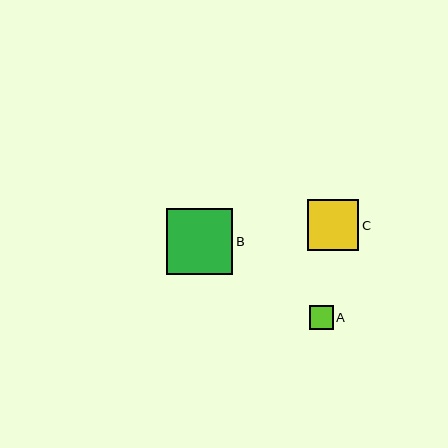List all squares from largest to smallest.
From largest to smallest: B, C, A.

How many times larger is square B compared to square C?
Square B is approximately 1.3 times the size of square C.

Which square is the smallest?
Square A is the smallest with a size of approximately 24 pixels.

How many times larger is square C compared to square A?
Square C is approximately 2.1 times the size of square A.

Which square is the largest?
Square B is the largest with a size of approximately 66 pixels.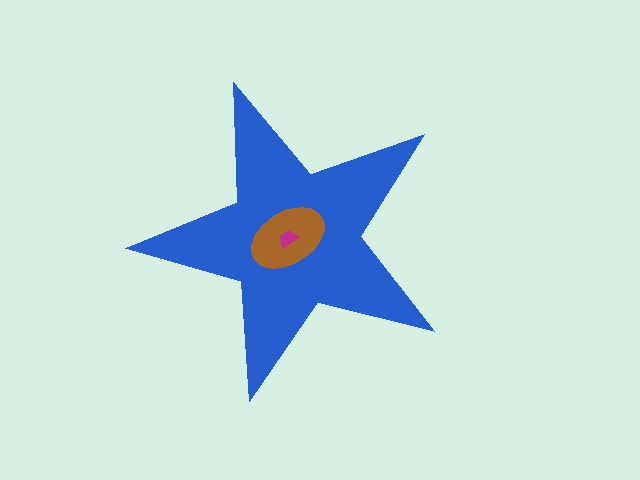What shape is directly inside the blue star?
The brown ellipse.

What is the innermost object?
The magenta trapezoid.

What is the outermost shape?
The blue star.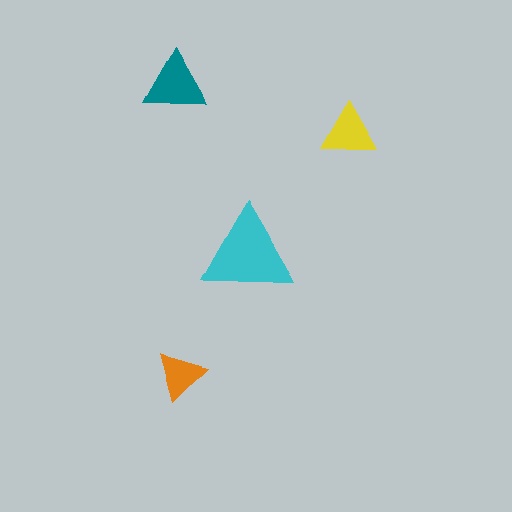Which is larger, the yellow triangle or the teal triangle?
The teal one.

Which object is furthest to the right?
The yellow triangle is rightmost.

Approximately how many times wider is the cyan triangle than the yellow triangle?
About 1.5 times wider.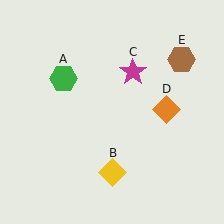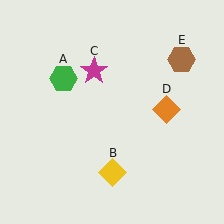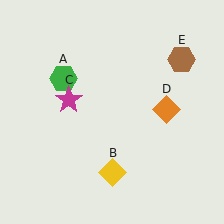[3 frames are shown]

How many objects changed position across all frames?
1 object changed position: magenta star (object C).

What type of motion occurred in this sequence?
The magenta star (object C) rotated counterclockwise around the center of the scene.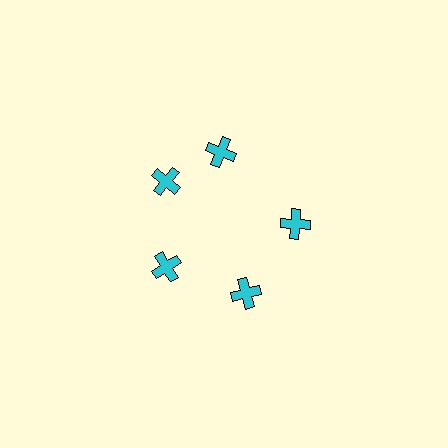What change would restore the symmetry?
The symmetry would be restored by rotating it back into even spacing with its neighbors so that all 5 crosses sit at equal angles and equal distance from the center.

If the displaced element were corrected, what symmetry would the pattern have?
It would have 5-fold rotational symmetry — the pattern would map onto itself every 72 degrees.